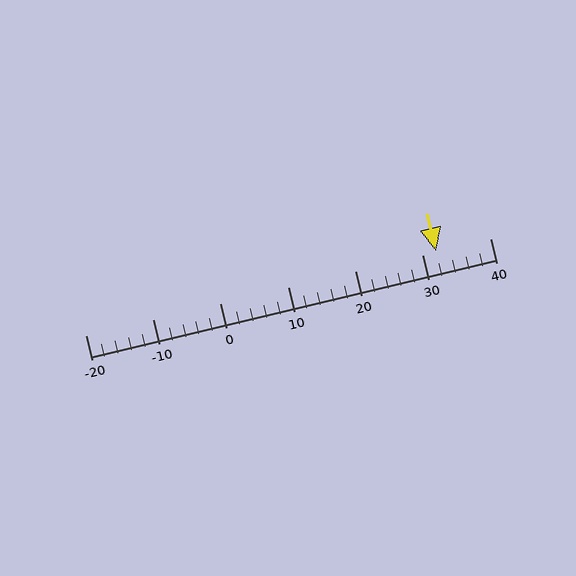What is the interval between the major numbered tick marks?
The major tick marks are spaced 10 units apart.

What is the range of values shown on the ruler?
The ruler shows values from -20 to 40.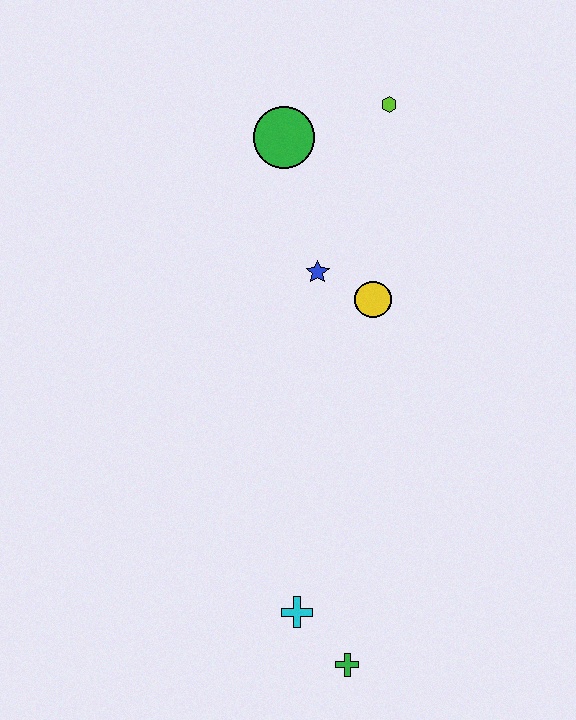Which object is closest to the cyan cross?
The green cross is closest to the cyan cross.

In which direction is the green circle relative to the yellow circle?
The green circle is above the yellow circle.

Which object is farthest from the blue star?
The green cross is farthest from the blue star.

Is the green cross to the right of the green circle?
Yes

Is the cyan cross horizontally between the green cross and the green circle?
Yes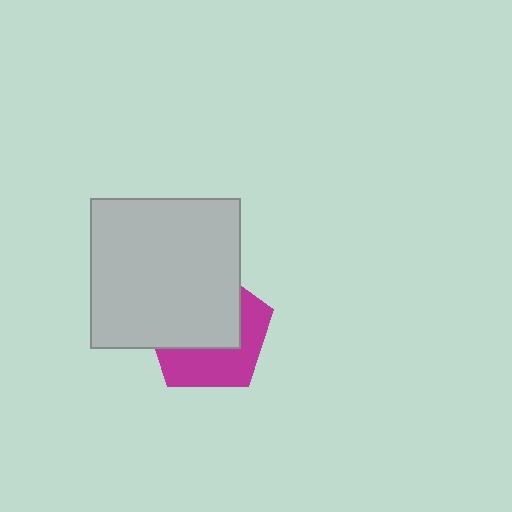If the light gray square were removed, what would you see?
You would see the complete magenta pentagon.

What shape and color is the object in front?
The object in front is a light gray square.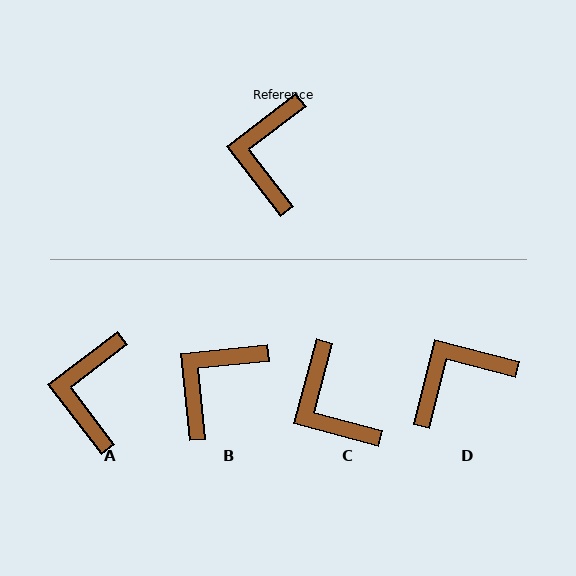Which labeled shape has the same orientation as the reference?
A.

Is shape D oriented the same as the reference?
No, it is off by about 52 degrees.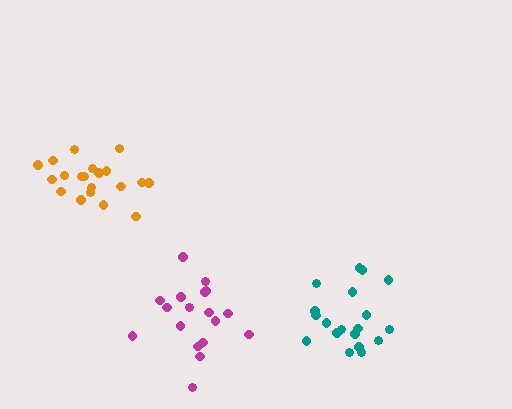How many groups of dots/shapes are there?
There are 3 groups.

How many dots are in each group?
Group 1: 18 dots, Group 2: 20 dots, Group 3: 20 dots (58 total).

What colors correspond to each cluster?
The clusters are colored: magenta, teal, orange.